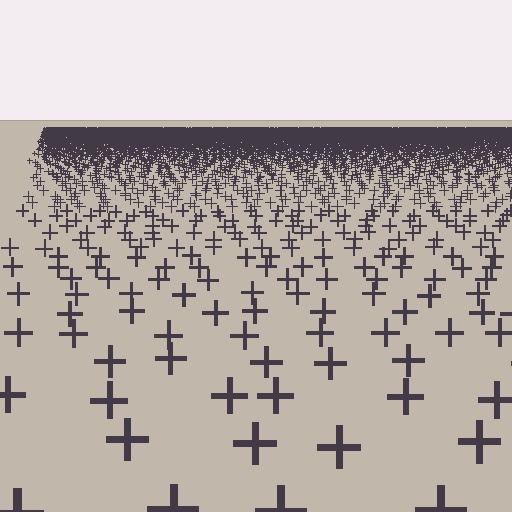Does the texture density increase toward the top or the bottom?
Density increases toward the top.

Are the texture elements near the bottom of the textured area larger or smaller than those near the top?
Larger. Near the bottom, elements are closer to the viewer and appear at a bigger on-screen size.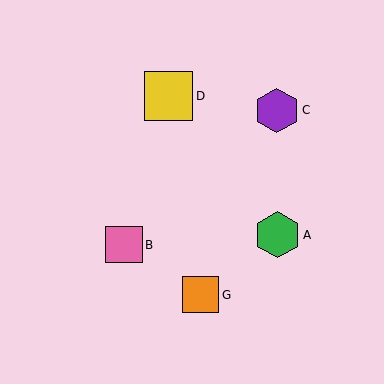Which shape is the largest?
The yellow square (labeled D) is the largest.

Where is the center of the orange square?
The center of the orange square is at (201, 295).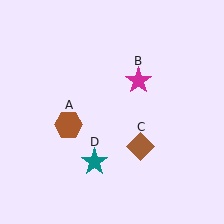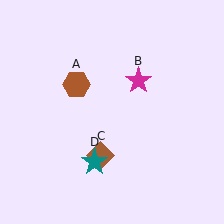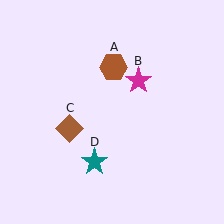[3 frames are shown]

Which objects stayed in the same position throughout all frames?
Magenta star (object B) and teal star (object D) remained stationary.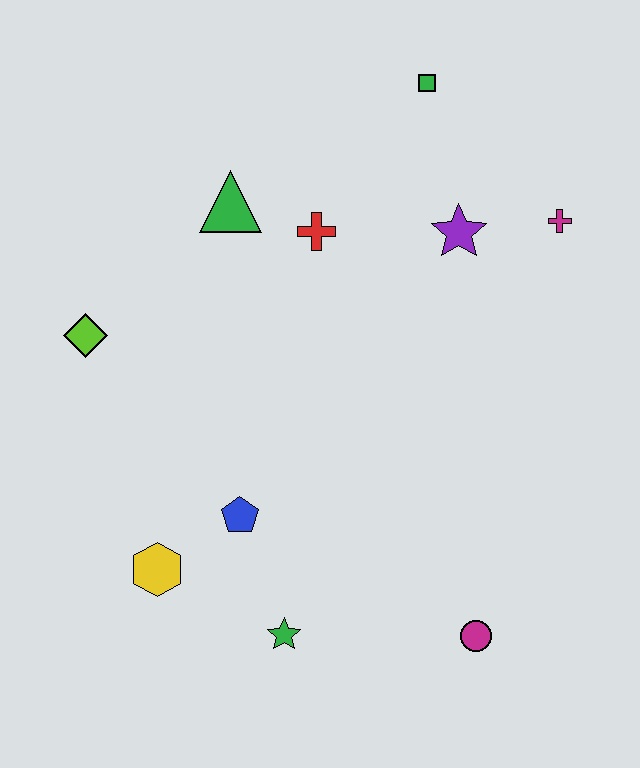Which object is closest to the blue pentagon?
The yellow hexagon is closest to the blue pentagon.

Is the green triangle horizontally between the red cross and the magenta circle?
No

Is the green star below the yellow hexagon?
Yes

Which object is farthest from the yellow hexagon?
The green square is farthest from the yellow hexagon.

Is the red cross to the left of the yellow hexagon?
No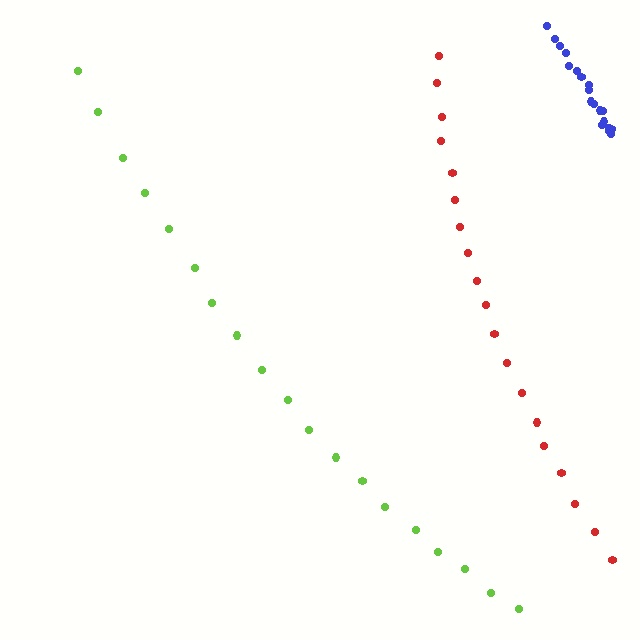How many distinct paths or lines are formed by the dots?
There are 3 distinct paths.